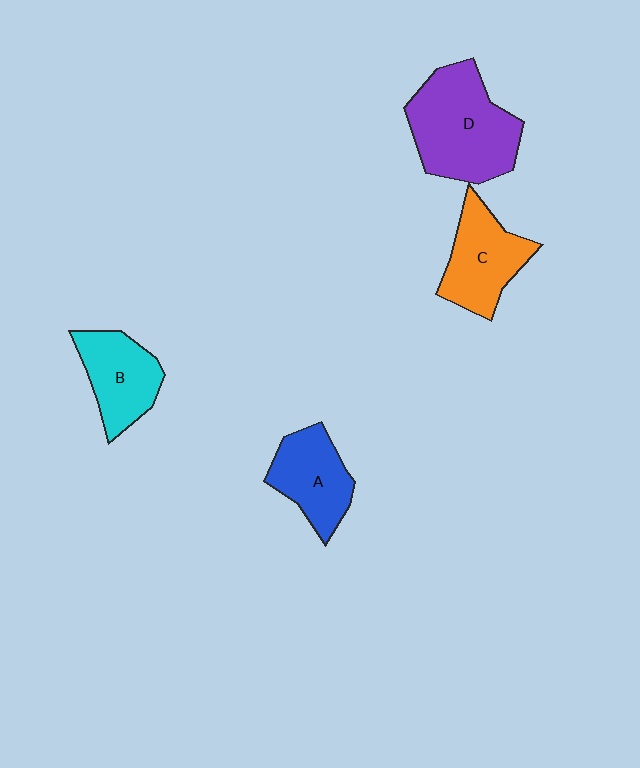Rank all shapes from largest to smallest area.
From largest to smallest: D (purple), C (orange), B (cyan), A (blue).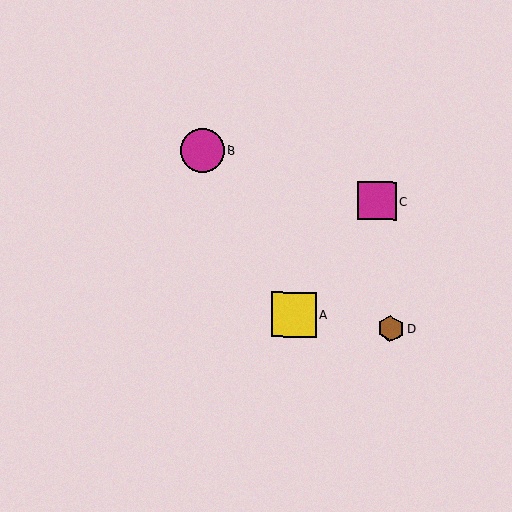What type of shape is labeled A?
Shape A is a yellow square.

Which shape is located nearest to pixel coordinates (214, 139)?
The magenta circle (labeled B) at (202, 150) is nearest to that location.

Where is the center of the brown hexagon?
The center of the brown hexagon is at (391, 329).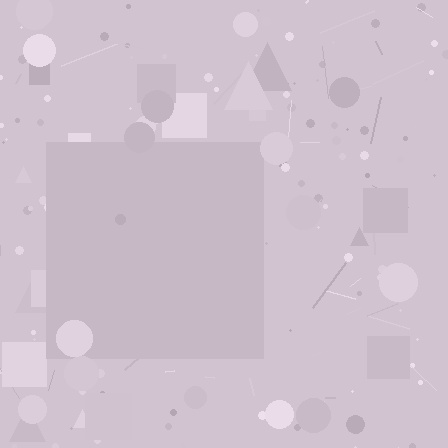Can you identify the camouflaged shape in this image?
The camouflaged shape is a square.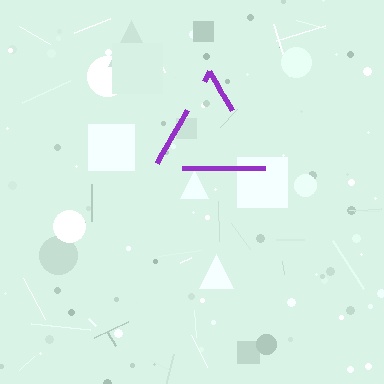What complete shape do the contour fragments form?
The contour fragments form a triangle.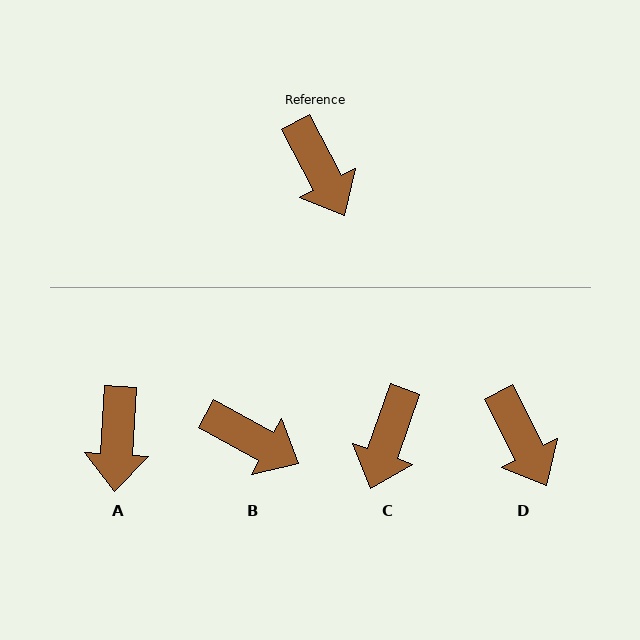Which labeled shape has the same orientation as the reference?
D.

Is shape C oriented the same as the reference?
No, it is off by about 47 degrees.